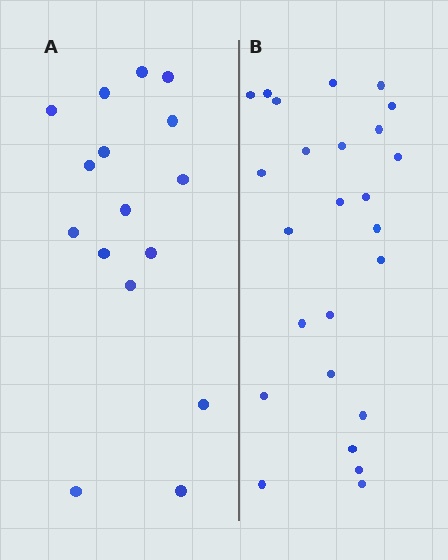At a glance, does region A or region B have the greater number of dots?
Region B (the right region) has more dots.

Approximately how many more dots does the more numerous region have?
Region B has roughly 8 or so more dots than region A.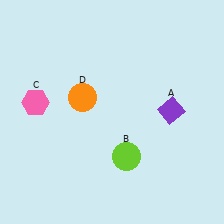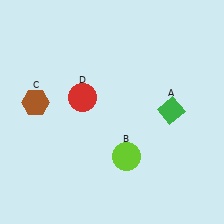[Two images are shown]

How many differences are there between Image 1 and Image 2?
There are 3 differences between the two images.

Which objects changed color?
A changed from purple to green. C changed from pink to brown. D changed from orange to red.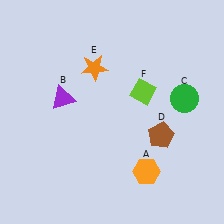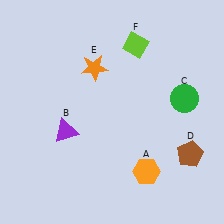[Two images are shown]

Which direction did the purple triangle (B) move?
The purple triangle (B) moved down.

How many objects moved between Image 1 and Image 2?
3 objects moved between the two images.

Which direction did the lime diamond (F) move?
The lime diamond (F) moved up.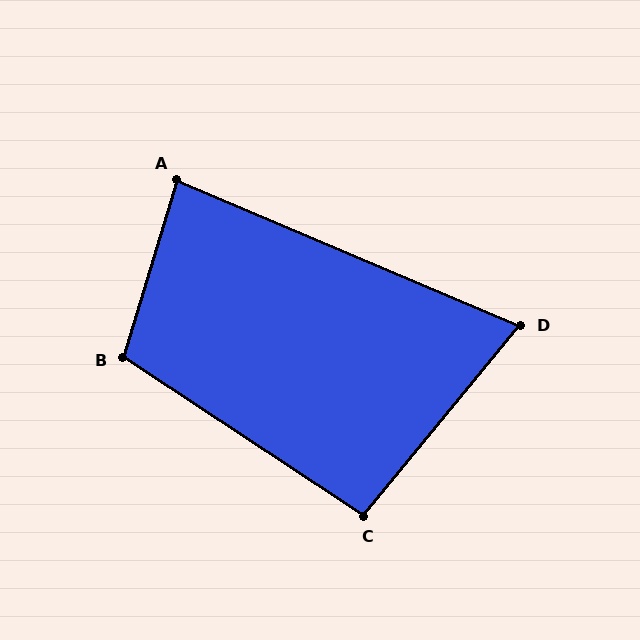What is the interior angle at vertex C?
Approximately 96 degrees (obtuse).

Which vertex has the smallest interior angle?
D, at approximately 74 degrees.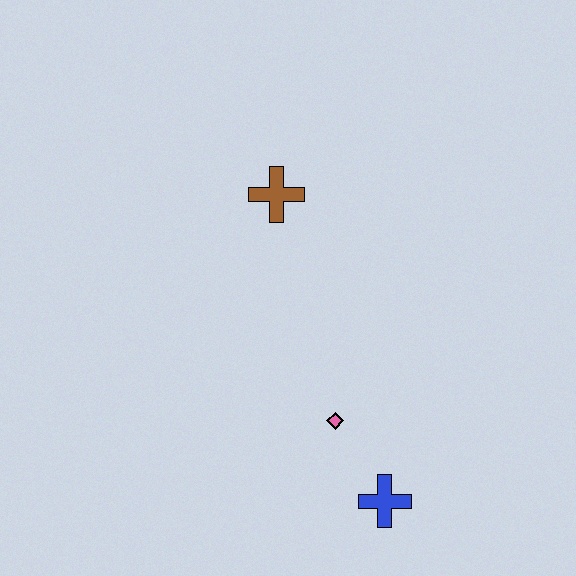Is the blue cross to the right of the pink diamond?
Yes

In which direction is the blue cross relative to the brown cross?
The blue cross is below the brown cross.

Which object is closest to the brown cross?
The pink diamond is closest to the brown cross.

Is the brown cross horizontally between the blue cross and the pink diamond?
No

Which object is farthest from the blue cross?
The brown cross is farthest from the blue cross.